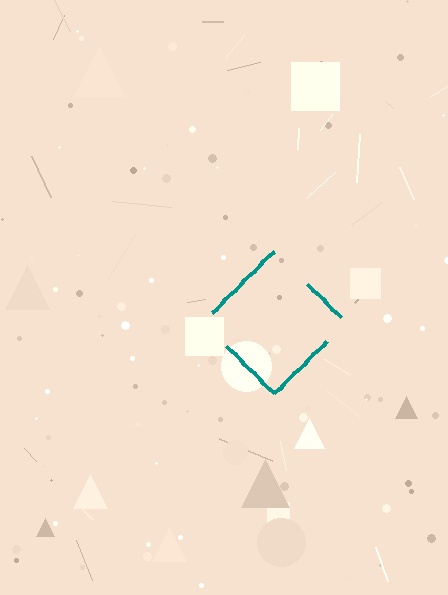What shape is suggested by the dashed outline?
The dashed outline suggests a diamond.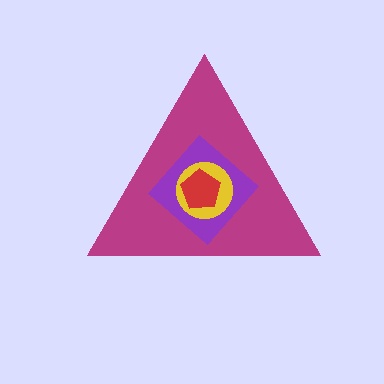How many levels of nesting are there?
4.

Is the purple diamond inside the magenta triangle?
Yes.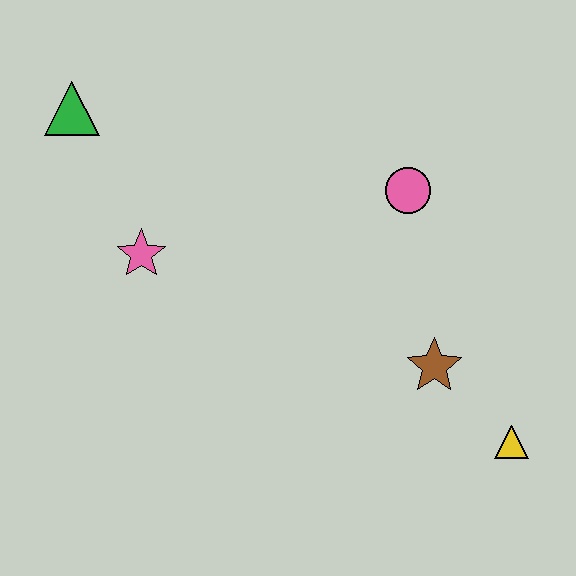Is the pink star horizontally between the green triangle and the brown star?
Yes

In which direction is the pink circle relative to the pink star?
The pink circle is to the right of the pink star.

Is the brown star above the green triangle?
No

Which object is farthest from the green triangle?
The yellow triangle is farthest from the green triangle.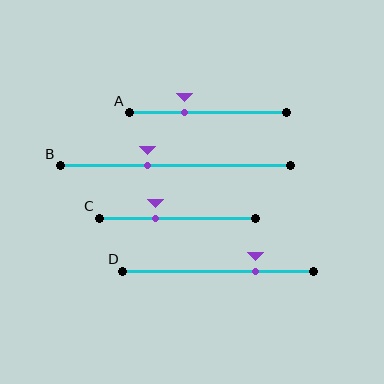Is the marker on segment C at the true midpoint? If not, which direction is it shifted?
No, the marker on segment C is shifted to the left by about 14% of the segment length.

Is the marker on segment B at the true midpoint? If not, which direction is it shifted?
No, the marker on segment B is shifted to the left by about 12% of the segment length.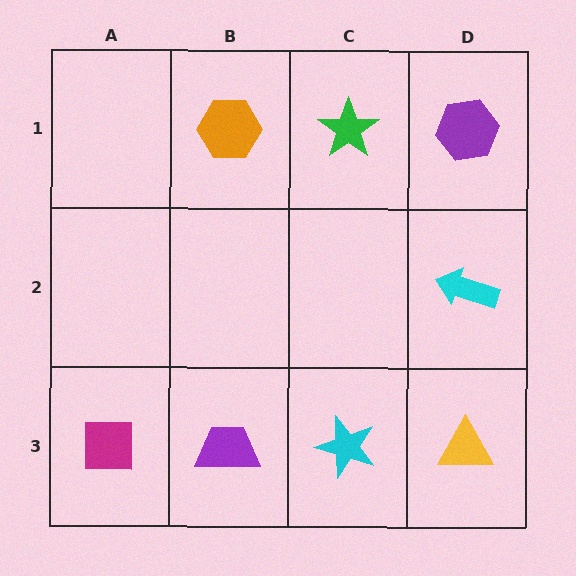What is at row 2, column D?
A cyan arrow.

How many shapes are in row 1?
3 shapes.